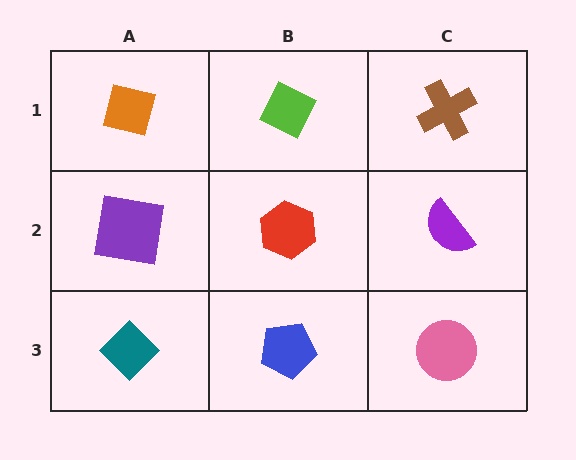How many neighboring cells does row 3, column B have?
3.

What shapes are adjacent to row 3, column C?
A purple semicircle (row 2, column C), a blue pentagon (row 3, column B).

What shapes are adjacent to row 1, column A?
A purple square (row 2, column A), a lime diamond (row 1, column B).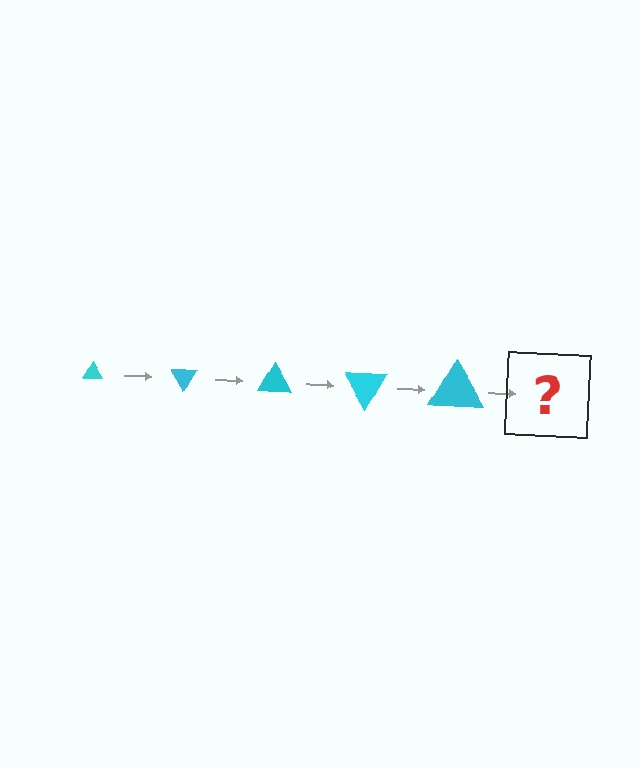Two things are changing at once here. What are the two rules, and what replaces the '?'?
The two rules are that the triangle grows larger each step and it rotates 60 degrees each step. The '?' should be a triangle, larger than the previous one and rotated 300 degrees from the start.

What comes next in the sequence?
The next element should be a triangle, larger than the previous one and rotated 300 degrees from the start.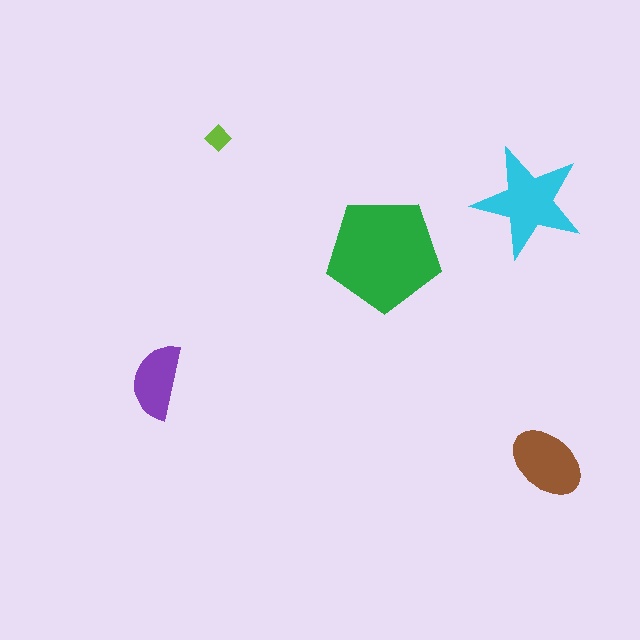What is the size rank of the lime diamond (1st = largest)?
5th.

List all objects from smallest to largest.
The lime diamond, the purple semicircle, the brown ellipse, the cyan star, the green pentagon.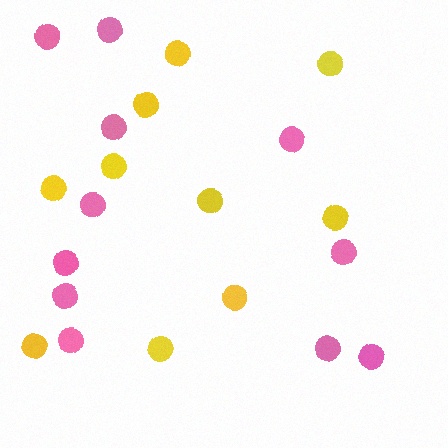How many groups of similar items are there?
There are 2 groups: one group of yellow circles (10) and one group of pink circles (11).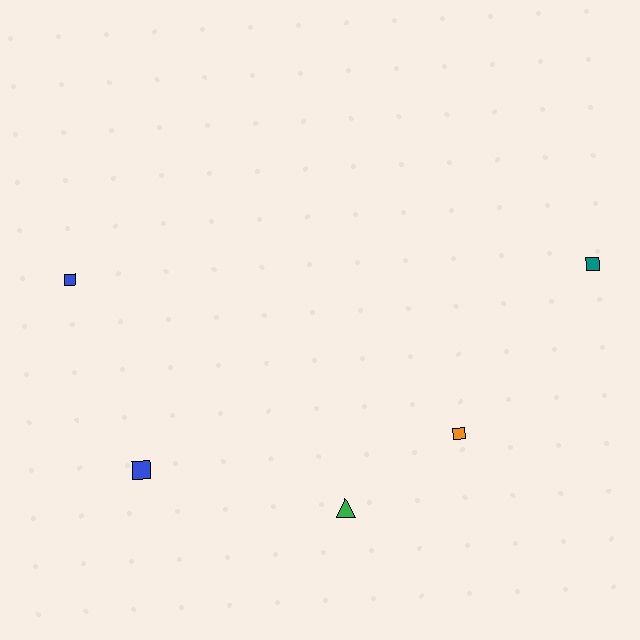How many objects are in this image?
There are 5 objects.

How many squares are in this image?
There are 4 squares.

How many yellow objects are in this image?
There are no yellow objects.